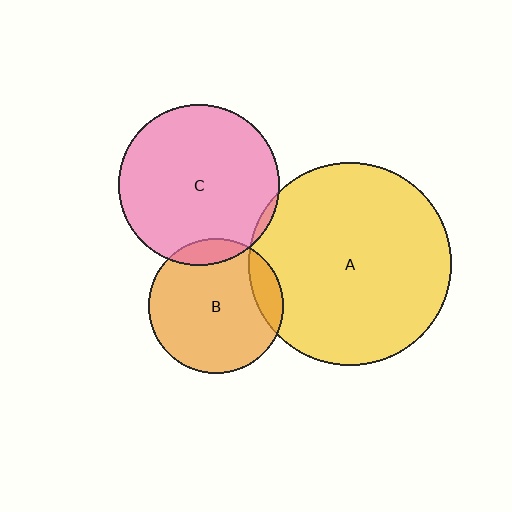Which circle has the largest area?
Circle A (yellow).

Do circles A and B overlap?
Yes.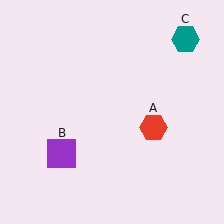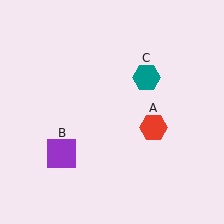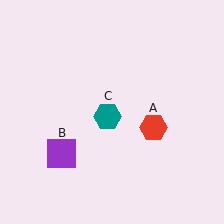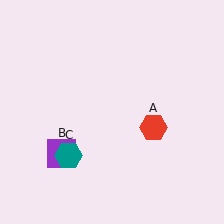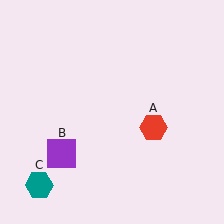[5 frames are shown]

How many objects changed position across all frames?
1 object changed position: teal hexagon (object C).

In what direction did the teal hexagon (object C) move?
The teal hexagon (object C) moved down and to the left.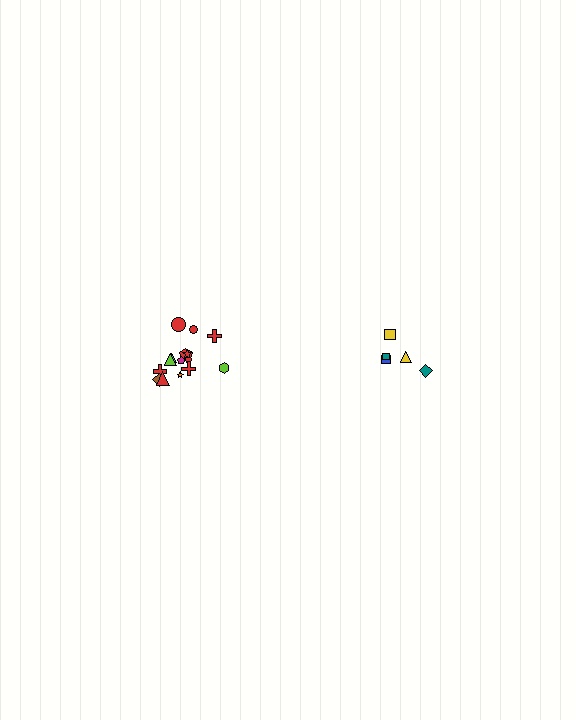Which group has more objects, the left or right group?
The left group.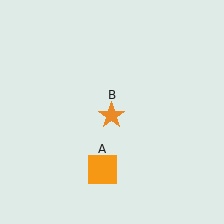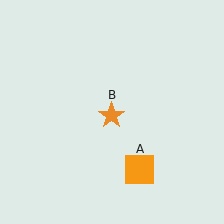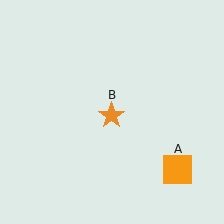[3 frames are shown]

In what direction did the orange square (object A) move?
The orange square (object A) moved right.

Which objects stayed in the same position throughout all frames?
Orange star (object B) remained stationary.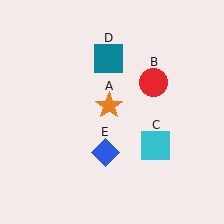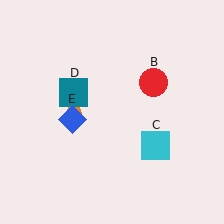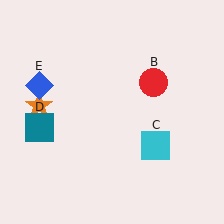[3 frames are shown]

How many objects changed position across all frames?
3 objects changed position: orange star (object A), teal square (object D), blue diamond (object E).